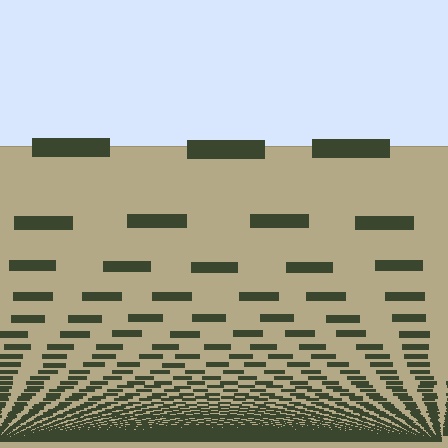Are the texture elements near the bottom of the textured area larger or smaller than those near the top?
Smaller. The gradient is inverted — elements near the bottom are smaller and denser.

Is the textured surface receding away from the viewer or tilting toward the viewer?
The surface appears to tilt toward the viewer. Texture elements get larger and sparser toward the top.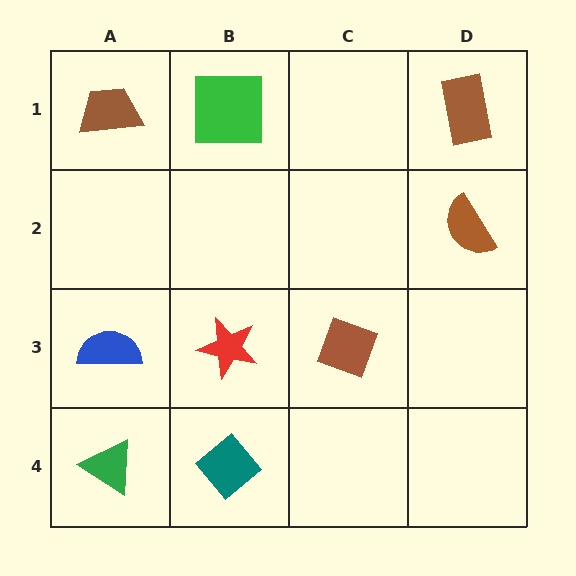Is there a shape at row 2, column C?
No, that cell is empty.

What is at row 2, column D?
A brown semicircle.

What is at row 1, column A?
A brown trapezoid.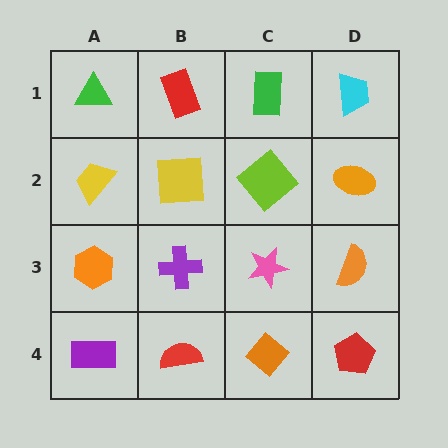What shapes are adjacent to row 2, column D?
A cyan trapezoid (row 1, column D), an orange semicircle (row 3, column D), a lime diamond (row 2, column C).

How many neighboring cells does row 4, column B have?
3.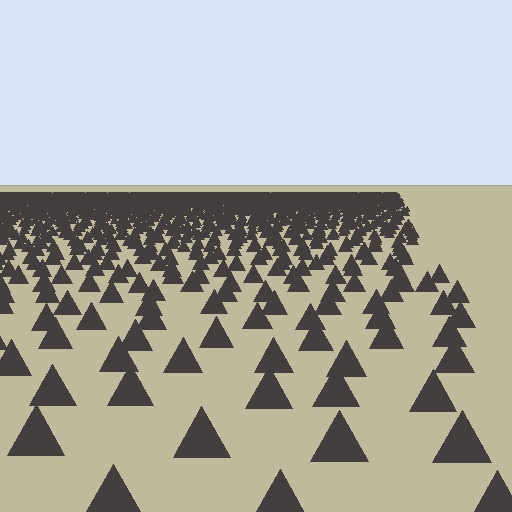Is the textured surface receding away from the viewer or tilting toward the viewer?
The surface is receding away from the viewer. Texture elements get smaller and denser toward the top.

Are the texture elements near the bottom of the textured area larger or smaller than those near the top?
Larger. Near the bottom, elements are closer to the viewer and appear at a bigger on-screen size.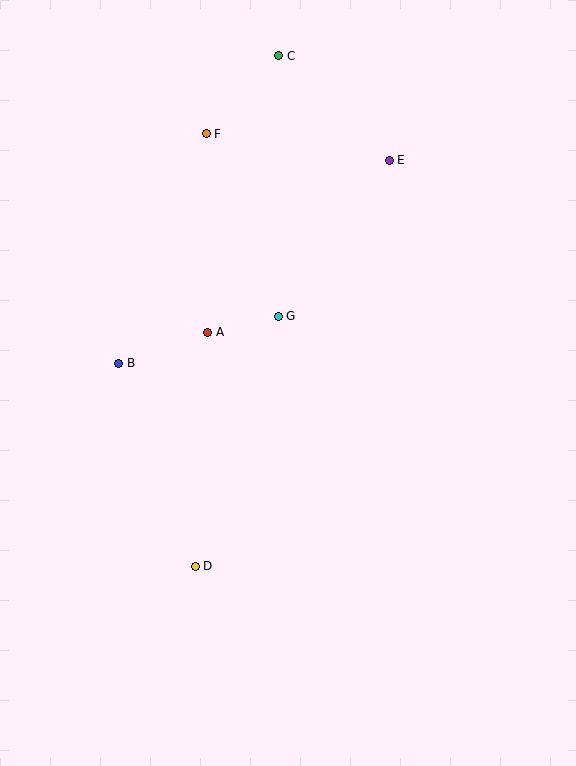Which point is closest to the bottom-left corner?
Point D is closest to the bottom-left corner.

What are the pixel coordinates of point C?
Point C is at (279, 56).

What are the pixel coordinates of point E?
Point E is at (389, 160).